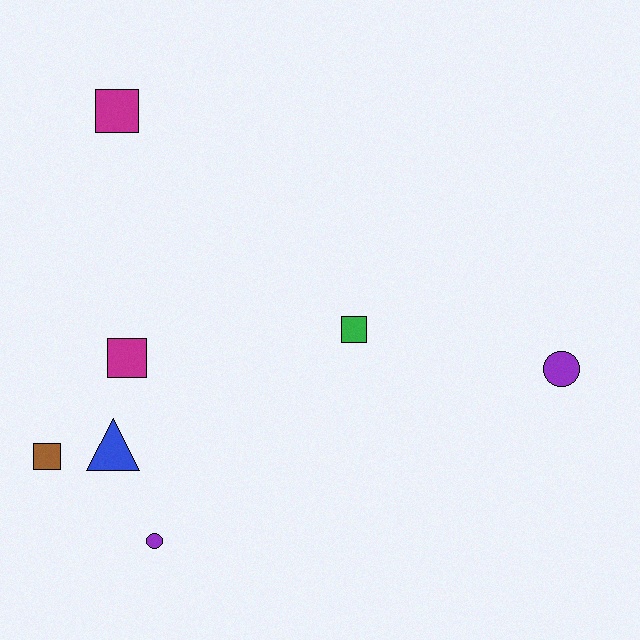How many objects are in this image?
There are 7 objects.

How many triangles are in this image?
There is 1 triangle.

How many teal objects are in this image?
There are no teal objects.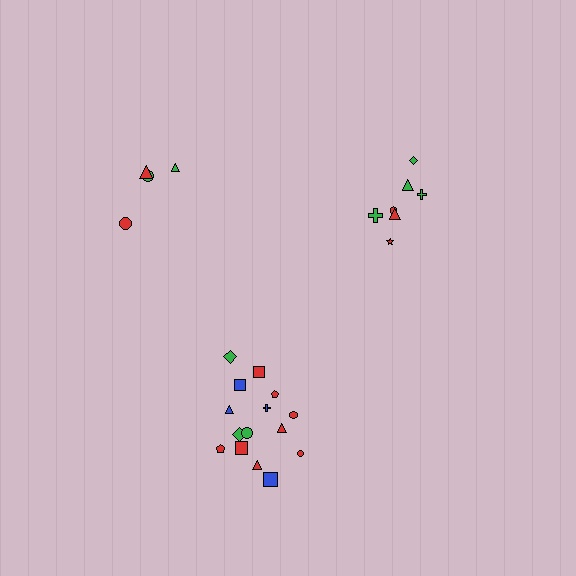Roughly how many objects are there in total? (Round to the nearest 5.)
Roughly 25 objects in total.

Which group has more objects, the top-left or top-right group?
The top-right group.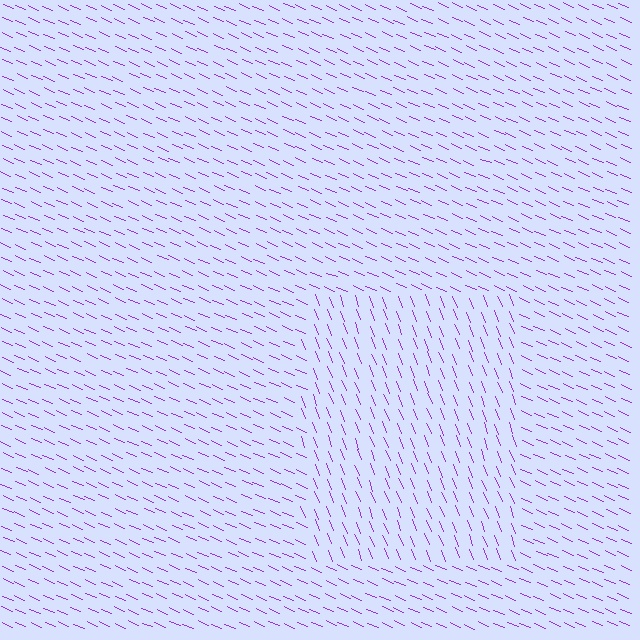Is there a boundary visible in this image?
Yes, there is a texture boundary formed by a change in line orientation.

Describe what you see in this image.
The image is filled with small purple line segments. A rectangle region in the image has lines oriented differently from the surrounding lines, creating a visible texture boundary.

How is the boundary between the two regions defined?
The boundary is defined purely by a change in line orientation (approximately 45 degrees difference). All lines are the same color and thickness.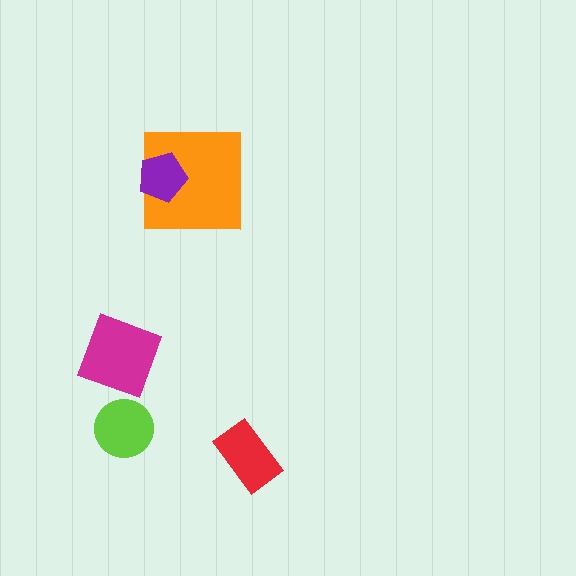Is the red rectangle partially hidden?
No, no other shape covers it.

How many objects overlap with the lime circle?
0 objects overlap with the lime circle.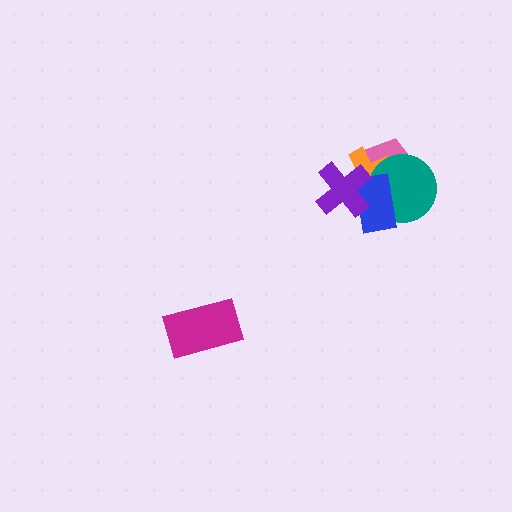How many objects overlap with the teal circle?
3 objects overlap with the teal circle.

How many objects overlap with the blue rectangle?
4 objects overlap with the blue rectangle.